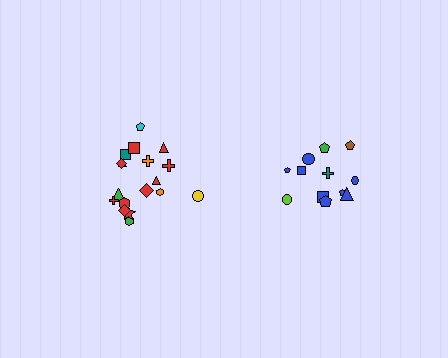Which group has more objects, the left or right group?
The left group.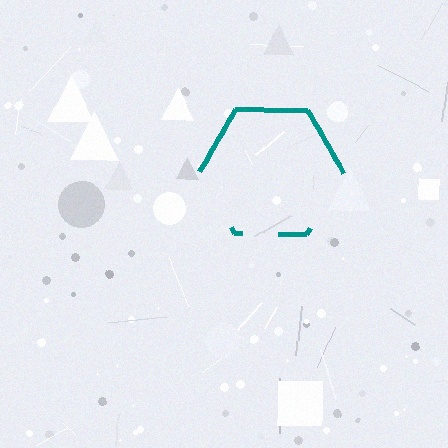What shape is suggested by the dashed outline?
The dashed outline suggests a hexagon.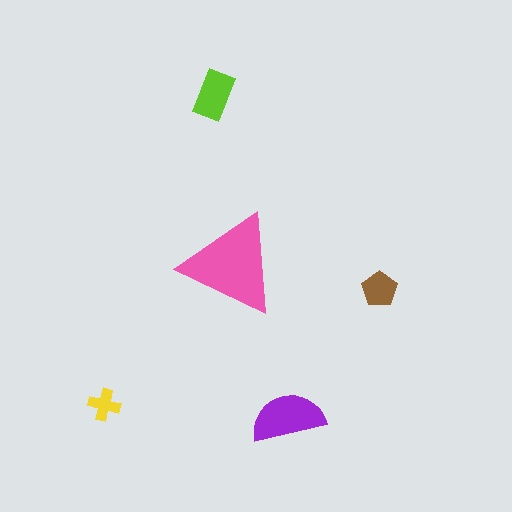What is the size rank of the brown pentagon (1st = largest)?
4th.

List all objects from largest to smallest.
The pink triangle, the purple semicircle, the lime rectangle, the brown pentagon, the yellow cross.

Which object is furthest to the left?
The yellow cross is leftmost.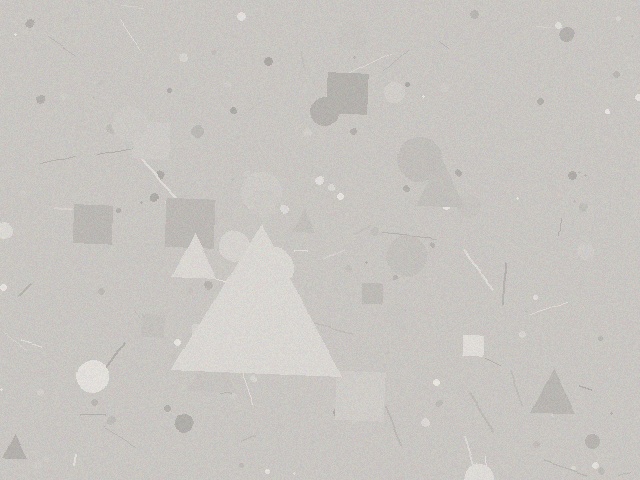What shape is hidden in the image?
A triangle is hidden in the image.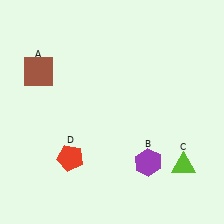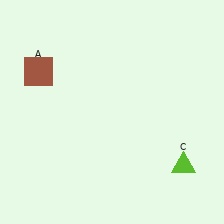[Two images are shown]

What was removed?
The red pentagon (D), the purple hexagon (B) were removed in Image 2.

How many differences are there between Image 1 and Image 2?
There are 2 differences between the two images.